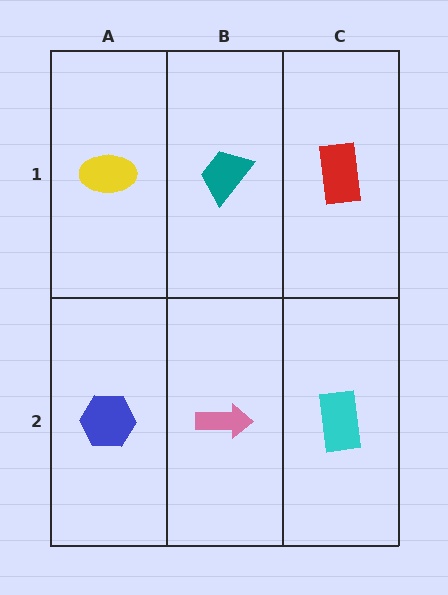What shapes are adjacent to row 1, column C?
A cyan rectangle (row 2, column C), a teal trapezoid (row 1, column B).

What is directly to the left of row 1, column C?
A teal trapezoid.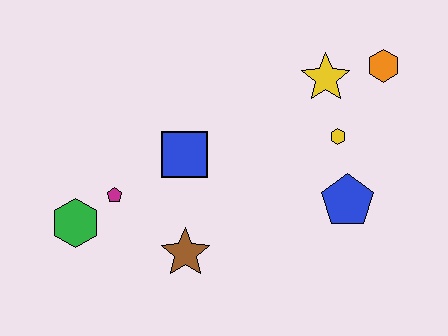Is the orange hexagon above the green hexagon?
Yes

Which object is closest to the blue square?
The magenta pentagon is closest to the blue square.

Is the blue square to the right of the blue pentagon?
No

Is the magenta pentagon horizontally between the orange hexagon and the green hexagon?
Yes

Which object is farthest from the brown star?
The orange hexagon is farthest from the brown star.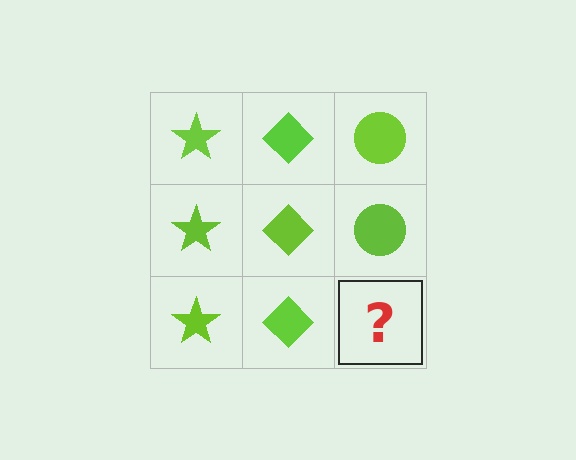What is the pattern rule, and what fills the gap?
The rule is that each column has a consistent shape. The gap should be filled with a lime circle.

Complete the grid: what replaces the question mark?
The question mark should be replaced with a lime circle.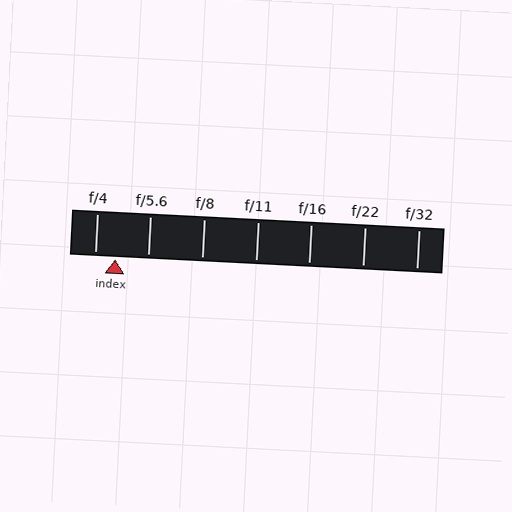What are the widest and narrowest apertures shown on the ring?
The widest aperture shown is f/4 and the narrowest is f/32.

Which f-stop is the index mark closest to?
The index mark is closest to f/4.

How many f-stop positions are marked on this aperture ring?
There are 7 f-stop positions marked.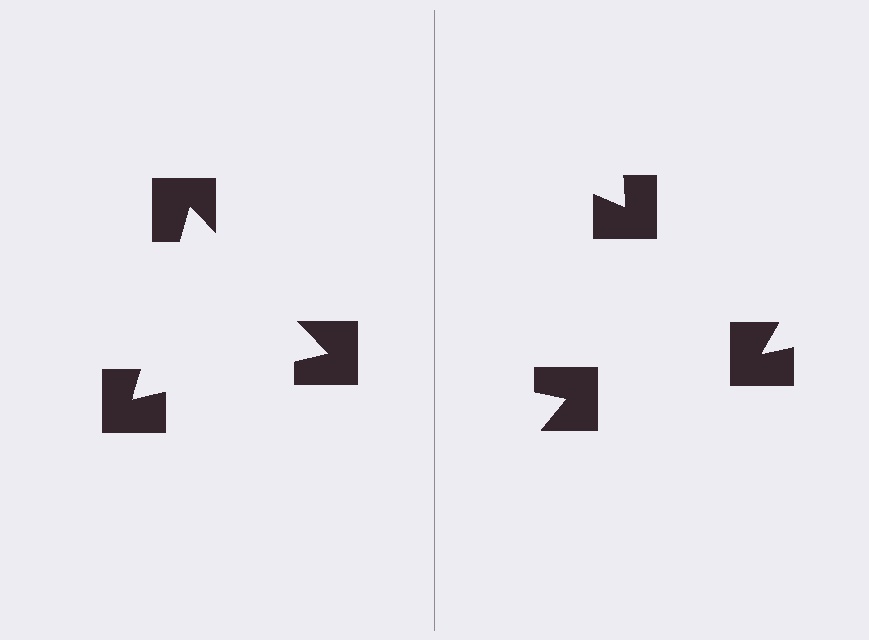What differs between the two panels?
The notched squares are positioned identically on both sides; only the wedge orientations differ. On the left they align to a triangle; on the right they are misaligned.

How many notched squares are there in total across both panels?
6 — 3 on each side.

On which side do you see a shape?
An illusory triangle appears on the left side. On the right side the wedge cuts are rotated, so no coherent shape forms.